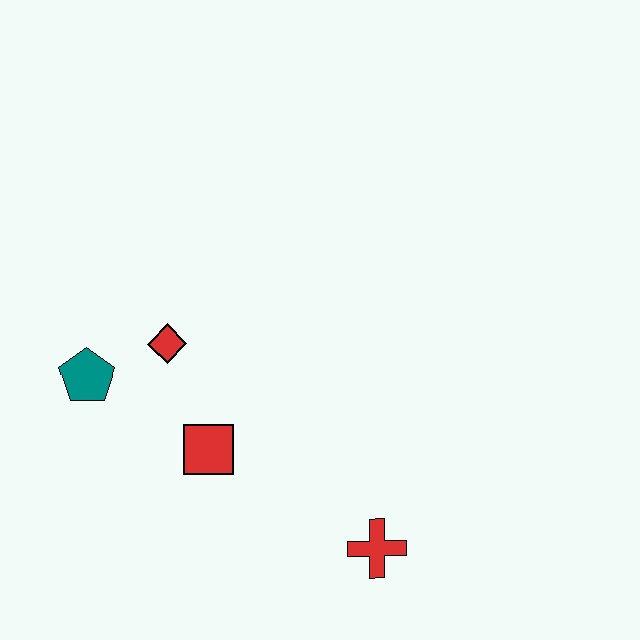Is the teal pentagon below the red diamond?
Yes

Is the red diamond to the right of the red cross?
No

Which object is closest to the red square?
The red diamond is closest to the red square.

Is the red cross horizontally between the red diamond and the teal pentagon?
No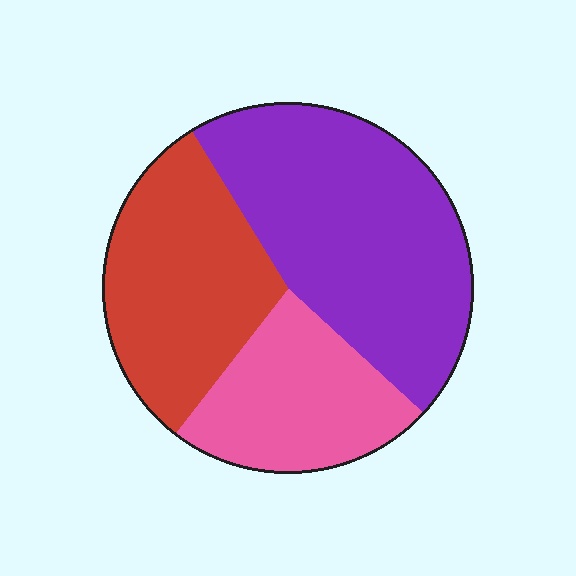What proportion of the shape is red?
Red covers around 30% of the shape.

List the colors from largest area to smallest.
From largest to smallest: purple, red, pink.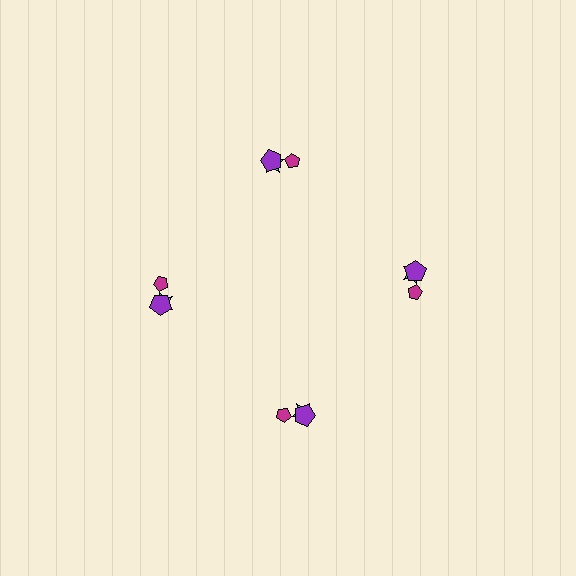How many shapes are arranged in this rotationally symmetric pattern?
There are 12 shapes, arranged in 4 groups of 3.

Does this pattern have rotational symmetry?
Yes, this pattern has 4-fold rotational symmetry. It looks the same after rotating 90 degrees around the center.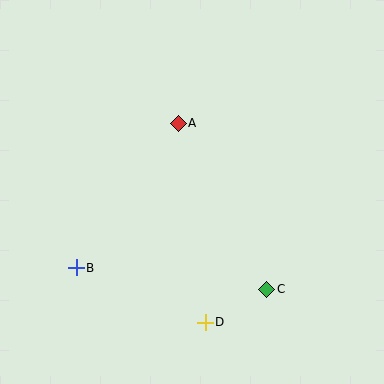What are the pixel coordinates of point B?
Point B is at (76, 268).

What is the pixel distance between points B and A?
The distance between B and A is 177 pixels.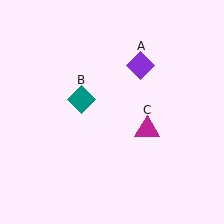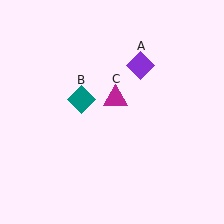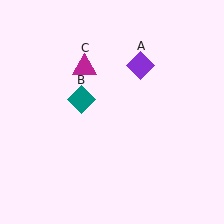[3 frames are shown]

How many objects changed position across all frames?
1 object changed position: magenta triangle (object C).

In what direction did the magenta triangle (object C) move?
The magenta triangle (object C) moved up and to the left.